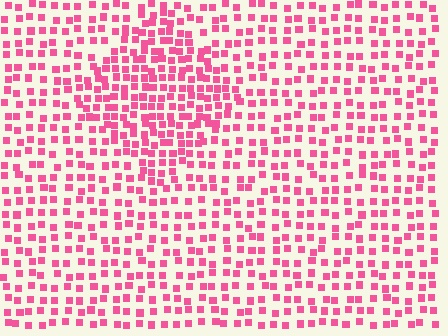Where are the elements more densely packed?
The elements are more densely packed inside the diamond boundary.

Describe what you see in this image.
The image contains small pink elements arranged at two different densities. A diamond-shaped region is visible where the elements are more densely packed than the surrounding area.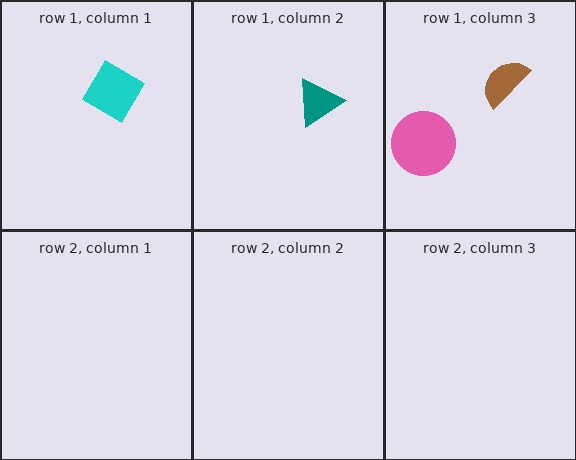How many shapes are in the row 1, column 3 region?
2.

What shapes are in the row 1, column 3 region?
The brown semicircle, the pink circle.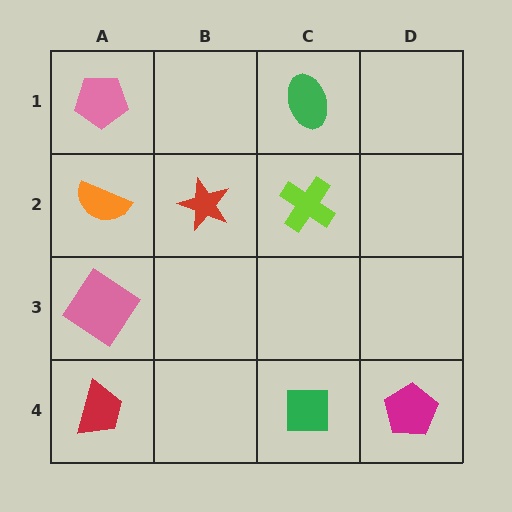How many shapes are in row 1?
2 shapes.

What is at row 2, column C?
A lime cross.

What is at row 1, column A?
A pink pentagon.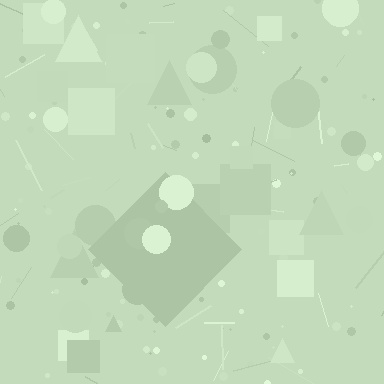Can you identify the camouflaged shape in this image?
The camouflaged shape is a diamond.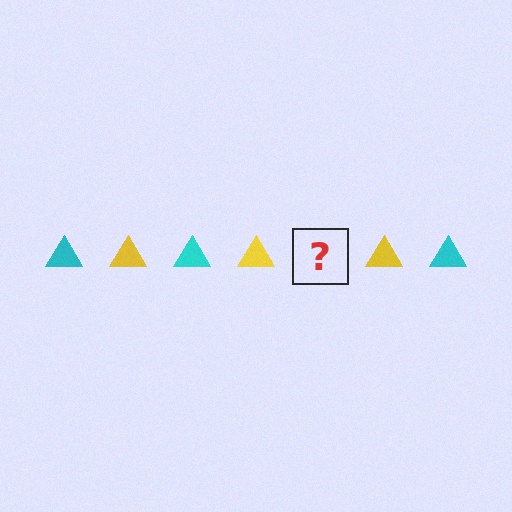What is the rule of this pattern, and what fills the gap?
The rule is that the pattern cycles through cyan, yellow triangles. The gap should be filled with a cyan triangle.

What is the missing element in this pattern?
The missing element is a cyan triangle.